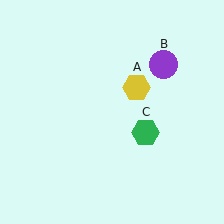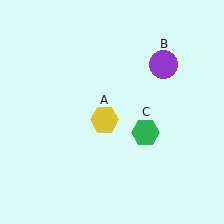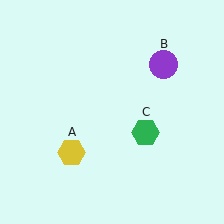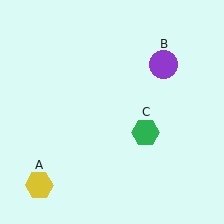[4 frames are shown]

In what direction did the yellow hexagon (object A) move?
The yellow hexagon (object A) moved down and to the left.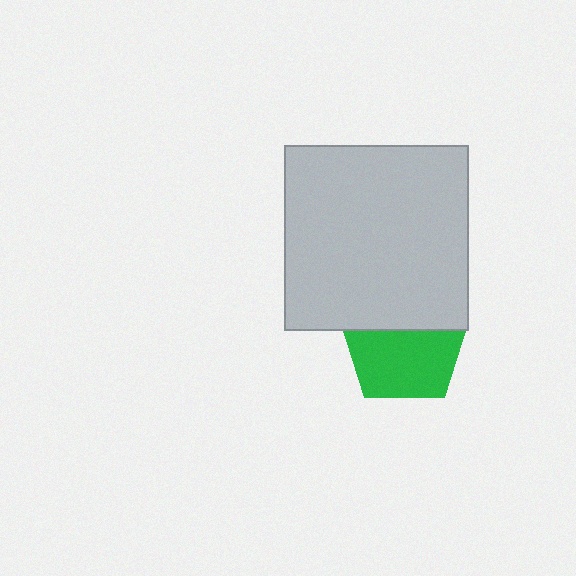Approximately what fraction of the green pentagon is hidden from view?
Roughly 39% of the green pentagon is hidden behind the light gray square.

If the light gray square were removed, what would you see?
You would see the complete green pentagon.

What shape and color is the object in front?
The object in front is a light gray square.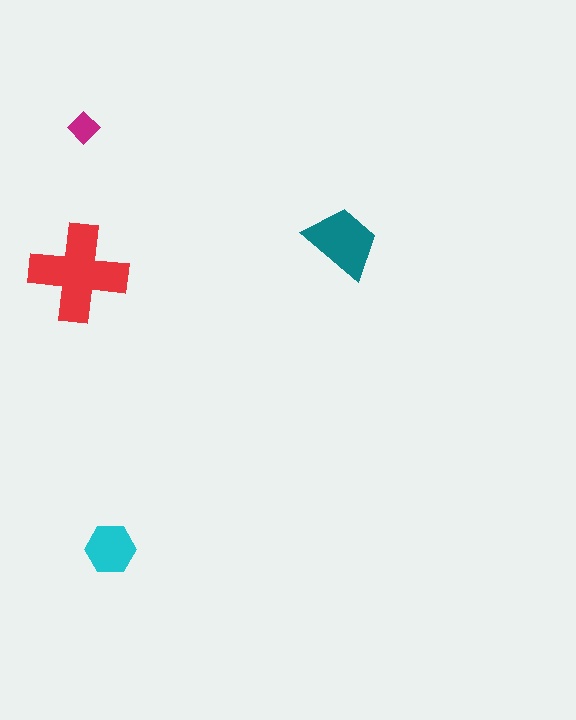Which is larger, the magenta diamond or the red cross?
The red cross.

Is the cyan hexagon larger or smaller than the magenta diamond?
Larger.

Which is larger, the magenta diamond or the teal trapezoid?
The teal trapezoid.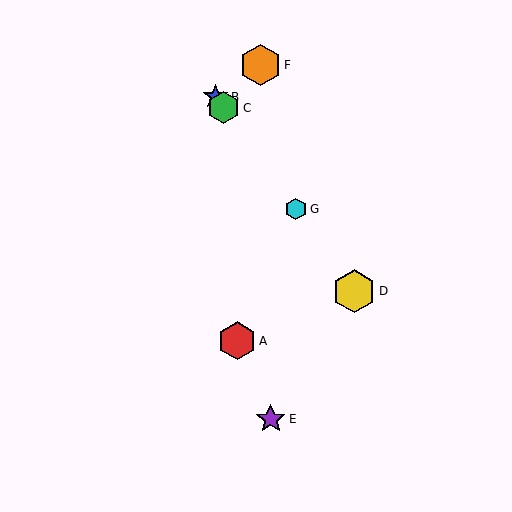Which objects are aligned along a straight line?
Objects B, C, D, G are aligned along a straight line.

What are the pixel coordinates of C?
Object C is at (223, 108).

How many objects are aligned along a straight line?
4 objects (B, C, D, G) are aligned along a straight line.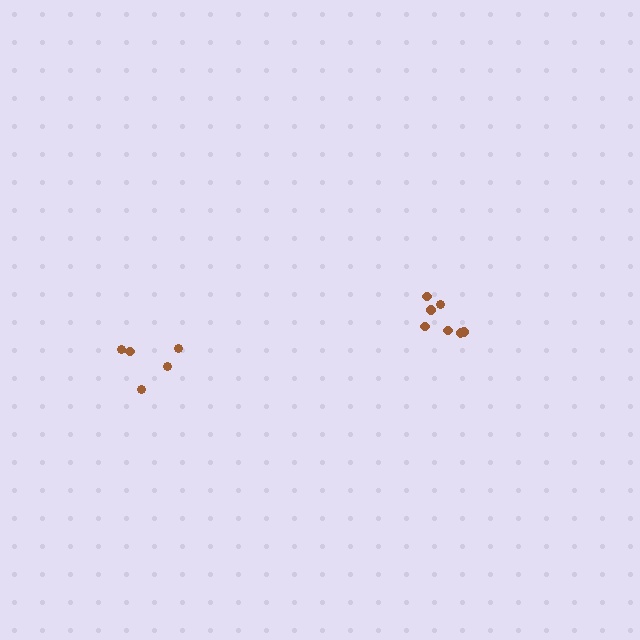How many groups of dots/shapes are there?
There are 2 groups.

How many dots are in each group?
Group 1: 7 dots, Group 2: 5 dots (12 total).